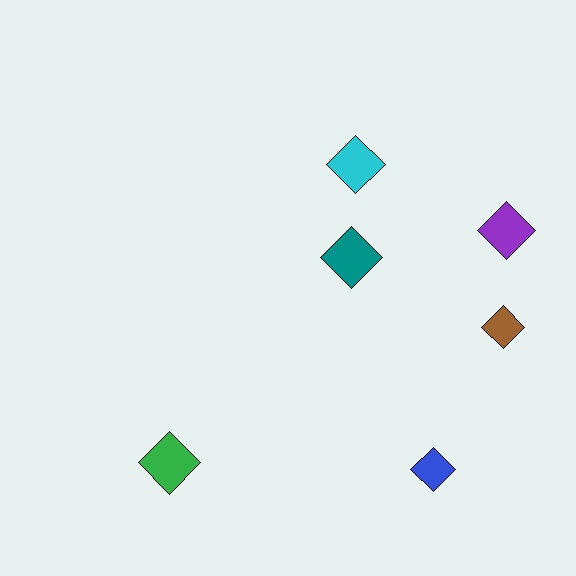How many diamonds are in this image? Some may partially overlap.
There are 6 diamonds.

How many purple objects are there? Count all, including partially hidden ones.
There is 1 purple object.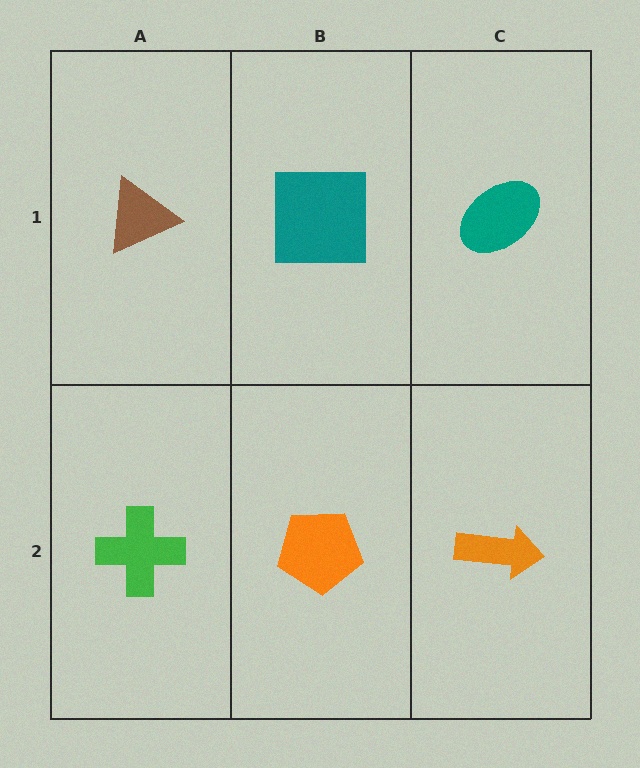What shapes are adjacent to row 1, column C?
An orange arrow (row 2, column C), a teal square (row 1, column B).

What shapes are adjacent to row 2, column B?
A teal square (row 1, column B), a green cross (row 2, column A), an orange arrow (row 2, column C).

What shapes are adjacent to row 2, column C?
A teal ellipse (row 1, column C), an orange pentagon (row 2, column B).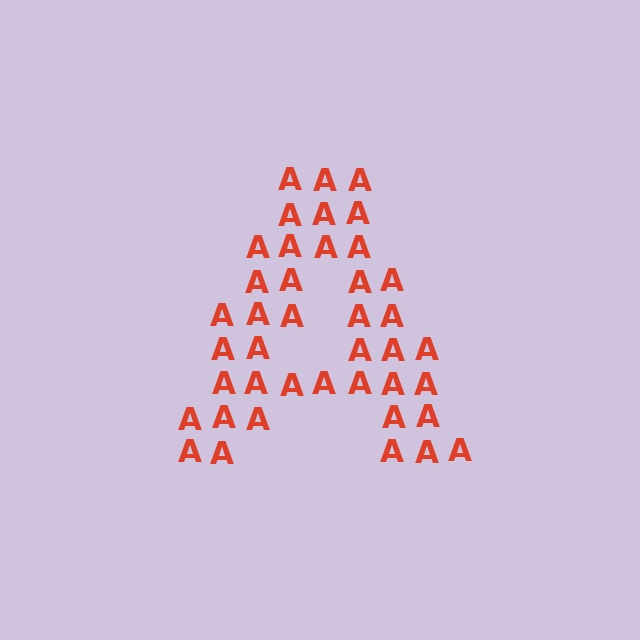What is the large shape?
The large shape is the letter A.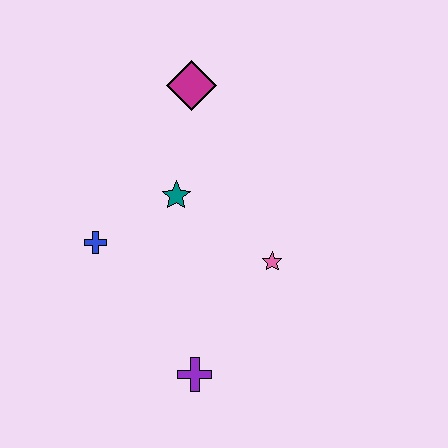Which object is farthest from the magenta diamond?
The purple cross is farthest from the magenta diamond.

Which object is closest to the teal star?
The blue cross is closest to the teal star.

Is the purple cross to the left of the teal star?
No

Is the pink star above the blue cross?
No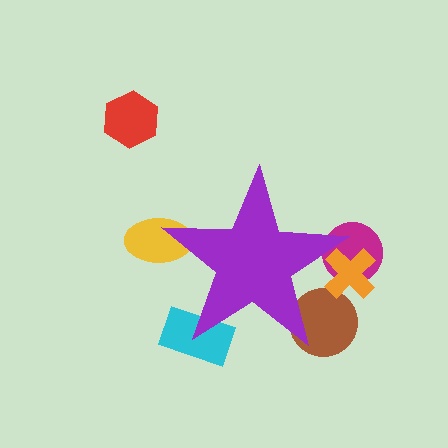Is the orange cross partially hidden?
Yes, the orange cross is partially hidden behind the purple star.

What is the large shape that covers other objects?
A purple star.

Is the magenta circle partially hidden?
Yes, the magenta circle is partially hidden behind the purple star.